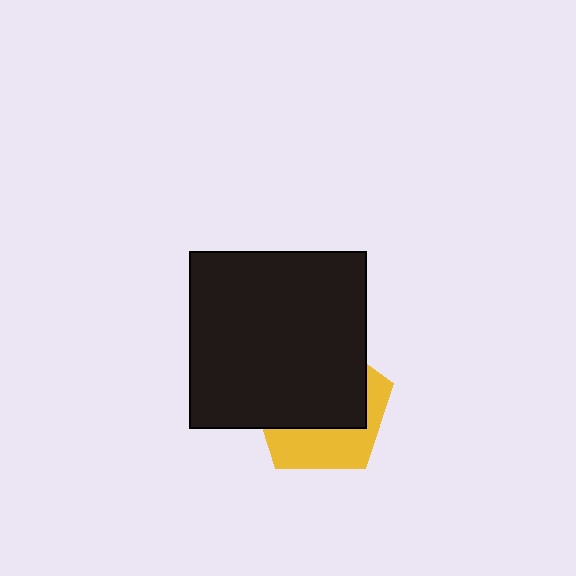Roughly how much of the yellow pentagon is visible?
A small part of it is visible (roughly 37%).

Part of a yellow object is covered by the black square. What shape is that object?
It is a pentagon.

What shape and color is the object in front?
The object in front is a black square.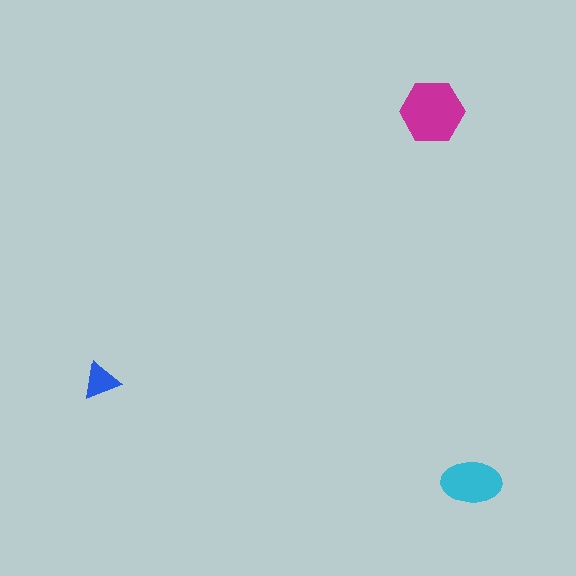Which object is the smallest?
The blue triangle.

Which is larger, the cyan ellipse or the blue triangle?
The cyan ellipse.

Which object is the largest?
The magenta hexagon.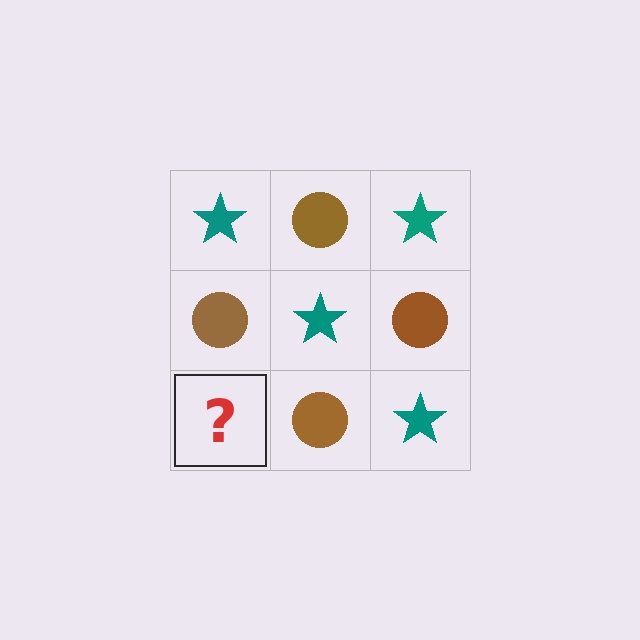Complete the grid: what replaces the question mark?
The question mark should be replaced with a teal star.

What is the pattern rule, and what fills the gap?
The rule is that it alternates teal star and brown circle in a checkerboard pattern. The gap should be filled with a teal star.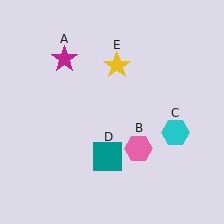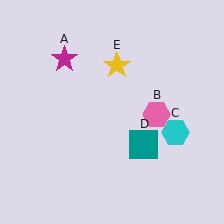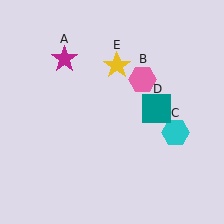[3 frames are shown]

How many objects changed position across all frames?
2 objects changed position: pink hexagon (object B), teal square (object D).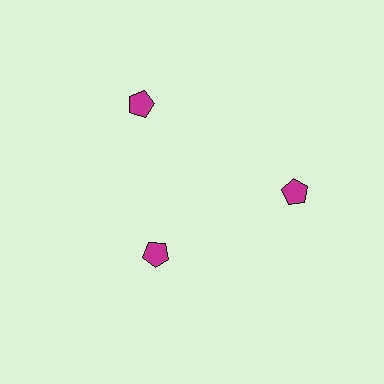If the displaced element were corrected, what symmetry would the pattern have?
It would have 3-fold rotational symmetry — the pattern would map onto itself every 120 degrees.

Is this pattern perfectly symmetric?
No. The 3 magenta pentagons are arranged in a ring, but one element near the 7 o'clock position is pulled inward toward the center, breaking the 3-fold rotational symmetry.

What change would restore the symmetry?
The symmetry would be restored by moving it outward, back onto the ring so that all 3 pentagons sit at equal angles and equal distance from the center.